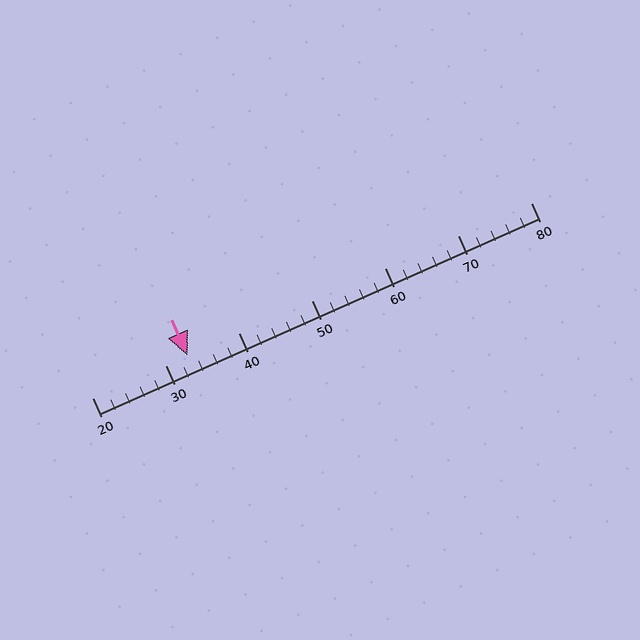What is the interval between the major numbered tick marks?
The major tick marks are spaced 10 units apart.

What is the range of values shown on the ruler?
The ruler shows values from 20 to 80.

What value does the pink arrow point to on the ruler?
The pink arrow points to approximately 33.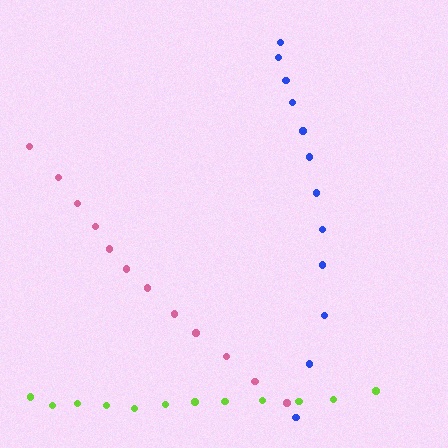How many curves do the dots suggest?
There are 3 distinct paths.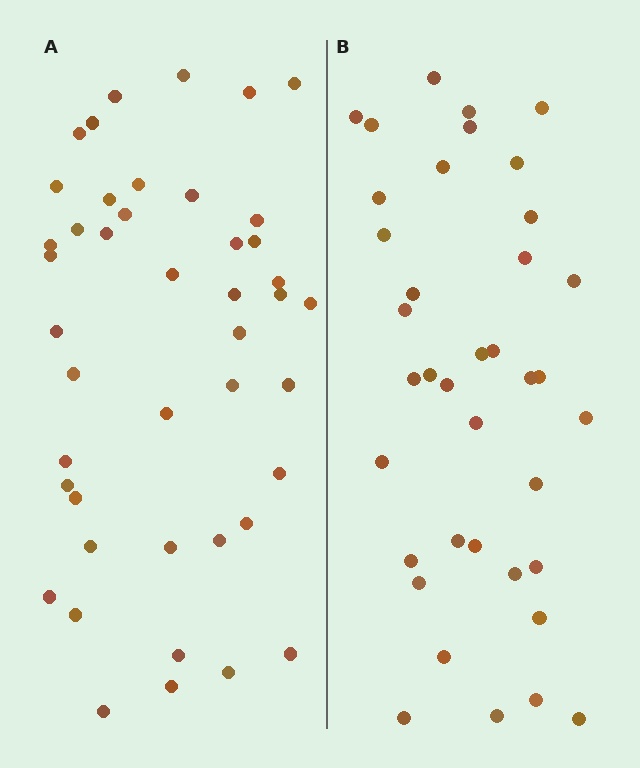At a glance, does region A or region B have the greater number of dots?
Region A (the left region) has more dots.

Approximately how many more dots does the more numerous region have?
Region A has about 6 more dots than region B.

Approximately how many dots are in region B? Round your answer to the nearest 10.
About 40 dots. (The exact count is 38, which rounds to 40.)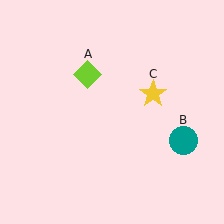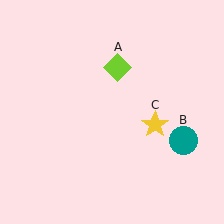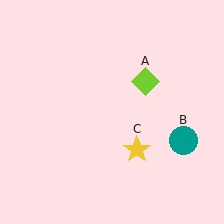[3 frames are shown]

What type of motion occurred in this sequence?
The lime diamond (object A), yellow star (object C) rotated clockwise around the center of the scene.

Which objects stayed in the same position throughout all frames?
Teal circle (object B) remained stationary.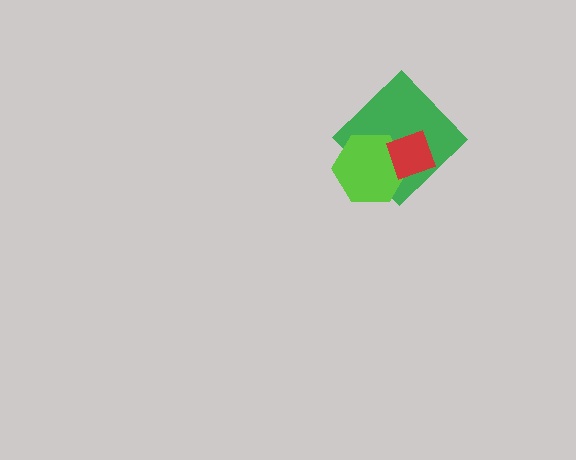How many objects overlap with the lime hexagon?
2 objects overlap with the lime hexagon.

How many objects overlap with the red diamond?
2 objects overlap with the red diamond.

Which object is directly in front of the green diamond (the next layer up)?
The lime hexagon is directly in front of the green diamond.